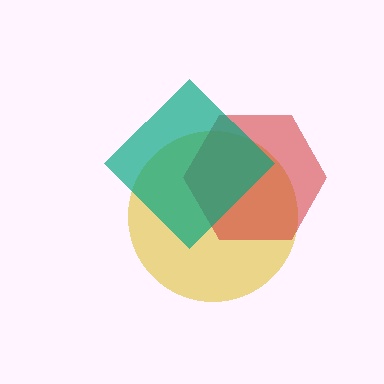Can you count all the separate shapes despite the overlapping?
Yes, there are 3 separate shapes.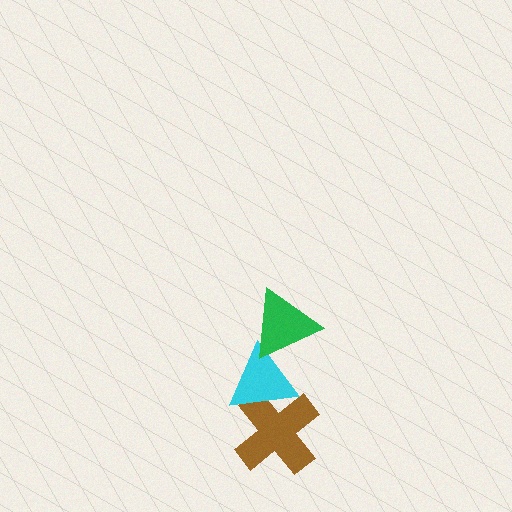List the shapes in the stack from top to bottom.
From top to bottom: the green triangle, the cyan triangle, the brown cross.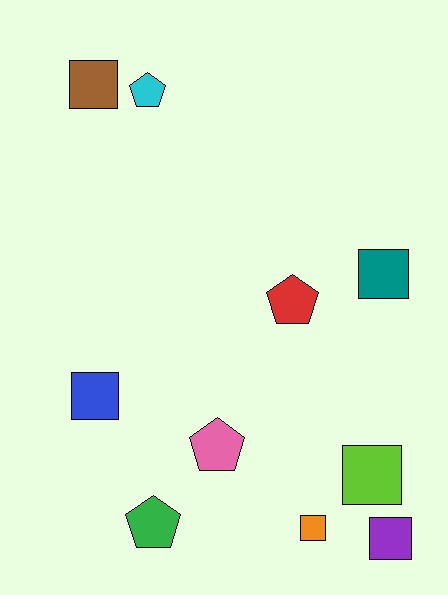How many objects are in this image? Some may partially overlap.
There are 10 objects.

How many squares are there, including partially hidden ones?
There are 6 squares.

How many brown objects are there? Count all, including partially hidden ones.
There is 1 brown object.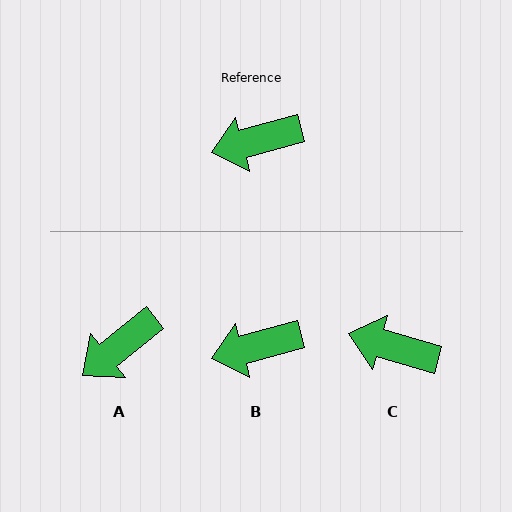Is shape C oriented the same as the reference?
No, it is off by about 32 degrees.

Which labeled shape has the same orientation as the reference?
B.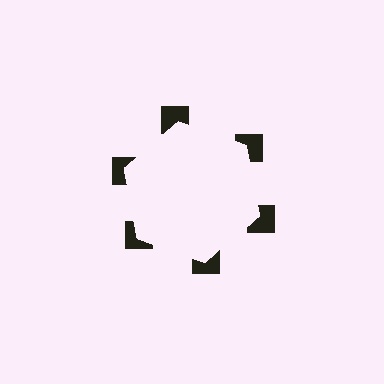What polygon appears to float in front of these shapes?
An illusory hexagon — its edges are inferred from the aligned wedge cuts in the notched squares, not physically drawn.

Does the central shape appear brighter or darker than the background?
It typically appears slightly brighter than the background, even though no actual brightness change is drawn.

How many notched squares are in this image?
There are 6 — one at each vertex of the illusory hexagon.